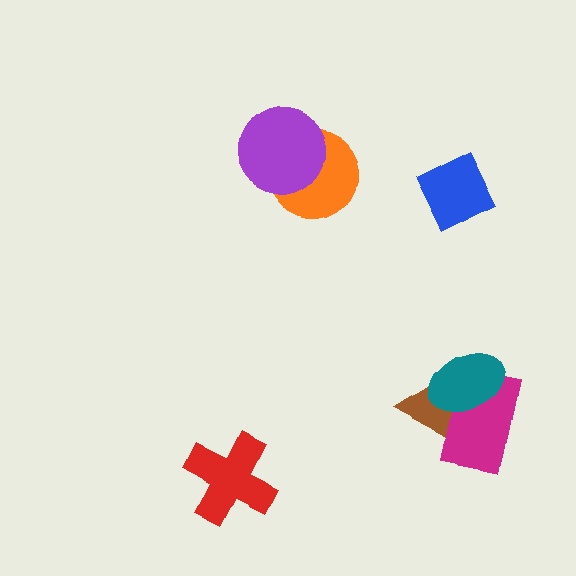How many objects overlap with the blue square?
0 objects overlap with the blue square.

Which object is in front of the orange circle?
The purple circle is in front of the orange circle.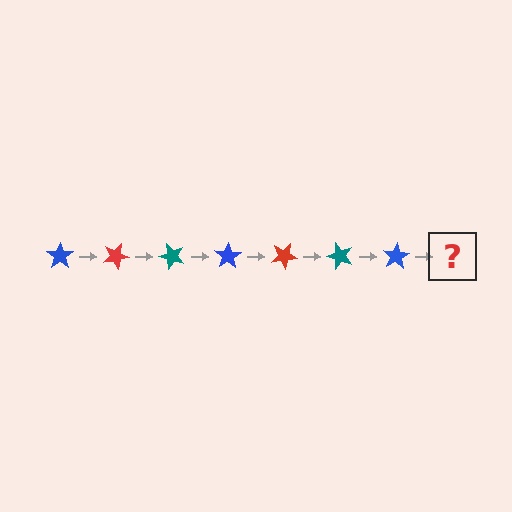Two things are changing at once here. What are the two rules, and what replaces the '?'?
The two rules are that it rotates 25 degrees each step and the color cycles through blue, red, and teal. The '?' should be a red star, rotated 175 degrees from the start.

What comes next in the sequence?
The next element should be a red star, rotated 175 degrees from the start.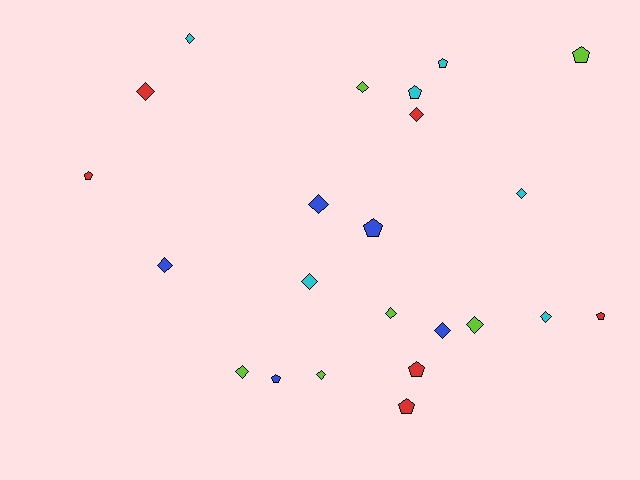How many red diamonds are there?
There are 2 red diamonds.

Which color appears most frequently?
Lime, with 6 objects.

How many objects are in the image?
There are 23 objects.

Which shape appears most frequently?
Diamond, with 14 objects.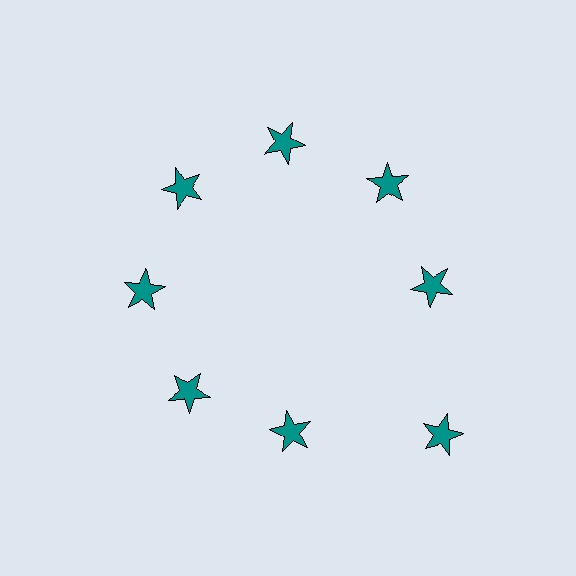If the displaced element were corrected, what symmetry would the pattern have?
It would have 8-fold rotational symmetry — the pattern would map onto itself every 45 degrees.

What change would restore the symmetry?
The symmetry would be restored by moving it inward, back onto the ring so that all 8 stars sit at equal angles and equal distance from the center.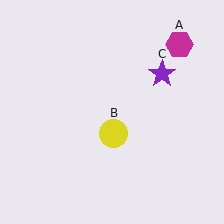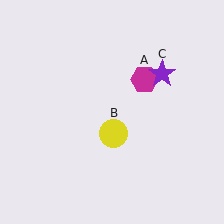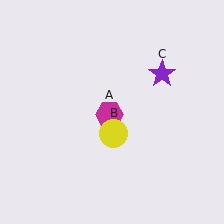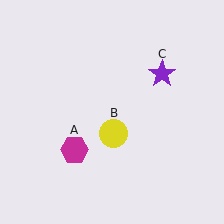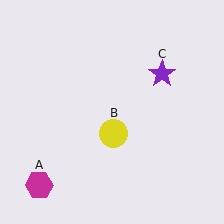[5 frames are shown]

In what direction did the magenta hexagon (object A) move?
The magenta hexagon (object A) moved down and to the left.